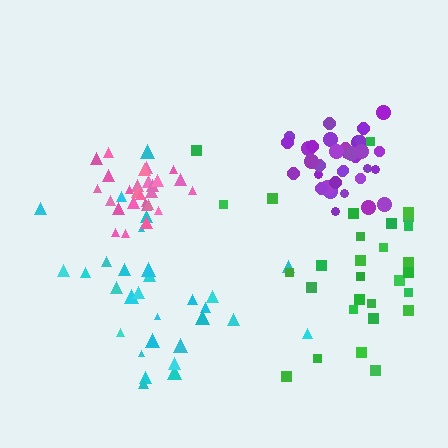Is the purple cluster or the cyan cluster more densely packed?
Purple.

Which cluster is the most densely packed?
Purple.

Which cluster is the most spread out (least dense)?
Green.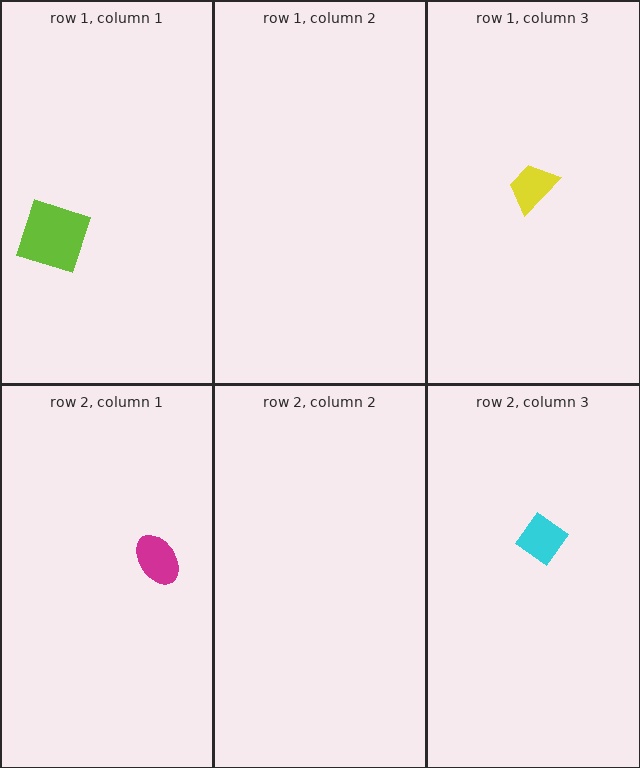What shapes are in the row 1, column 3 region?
The yellow trapezoid.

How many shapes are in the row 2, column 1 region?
1.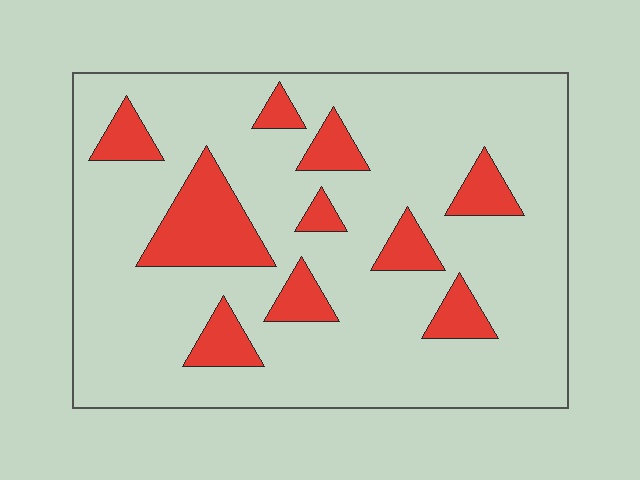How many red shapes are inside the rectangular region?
10.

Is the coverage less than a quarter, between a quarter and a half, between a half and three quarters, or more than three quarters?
Less than a quarter.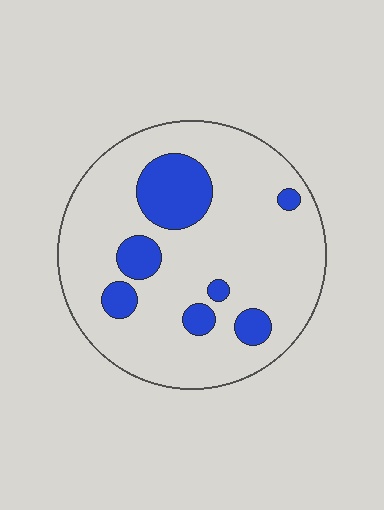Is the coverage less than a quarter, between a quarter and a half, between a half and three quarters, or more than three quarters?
Less than a quarter.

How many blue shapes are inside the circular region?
7.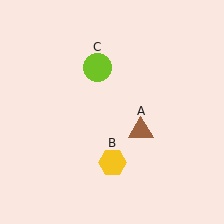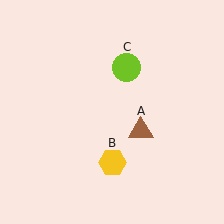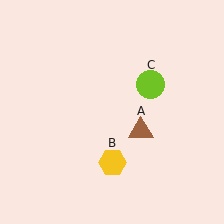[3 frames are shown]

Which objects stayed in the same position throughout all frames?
Brown triangle (object A) and yellow hexagon (object B) remained stationary.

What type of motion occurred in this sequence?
The lime circle (object C) rotated clockwise around the center of the scene.